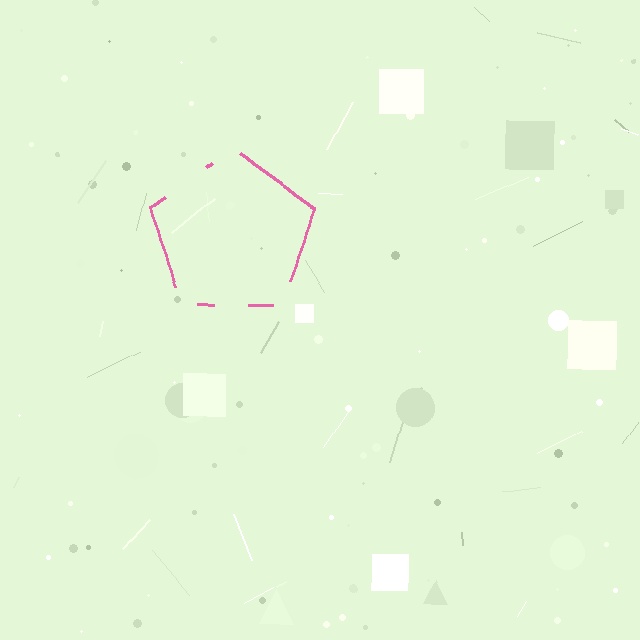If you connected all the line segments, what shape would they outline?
They would outline a pentagon.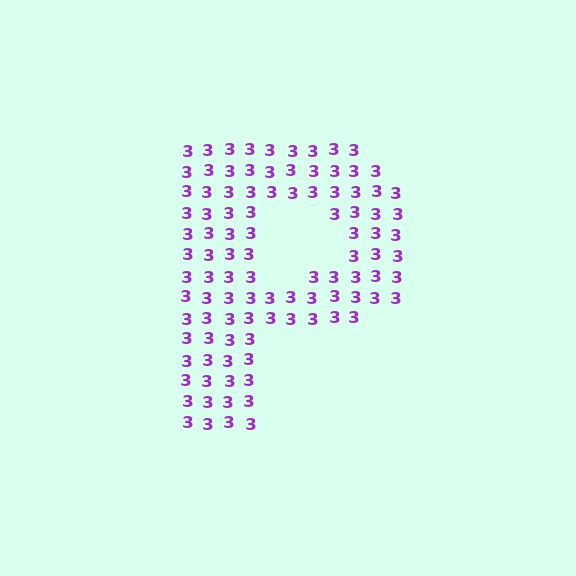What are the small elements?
The small elements are digit 3's.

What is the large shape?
The large shape is the letter P.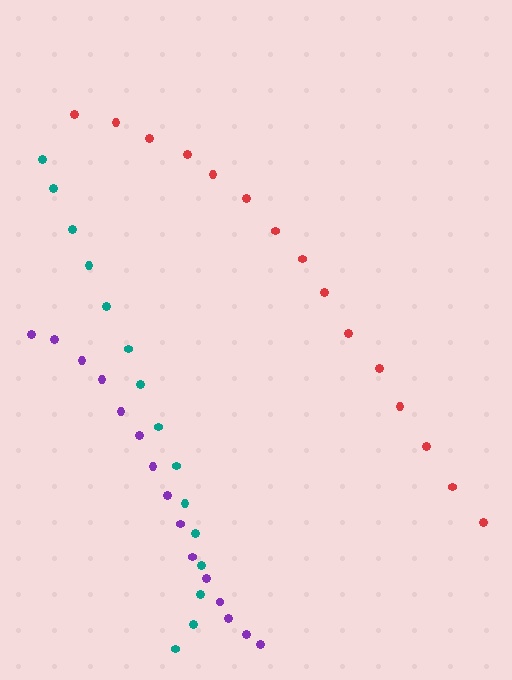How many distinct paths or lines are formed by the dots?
There are 3 distinct paths.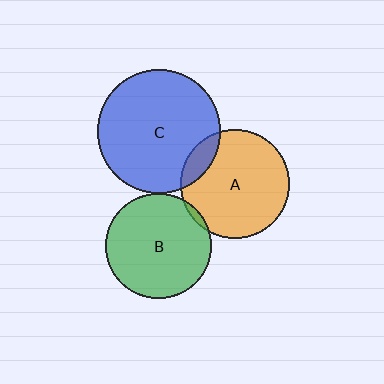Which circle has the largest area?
Circle C (blue).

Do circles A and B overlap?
Yes.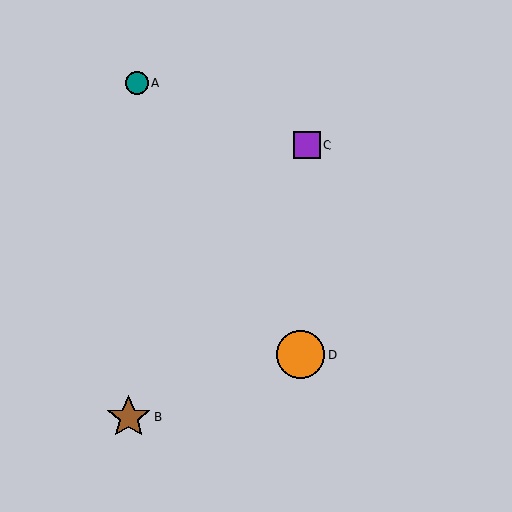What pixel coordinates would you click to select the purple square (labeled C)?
Click at (307, 145) to select the purple square C.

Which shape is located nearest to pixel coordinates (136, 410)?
The brown star (labeled B) at (129, 417) is nearest to that location.